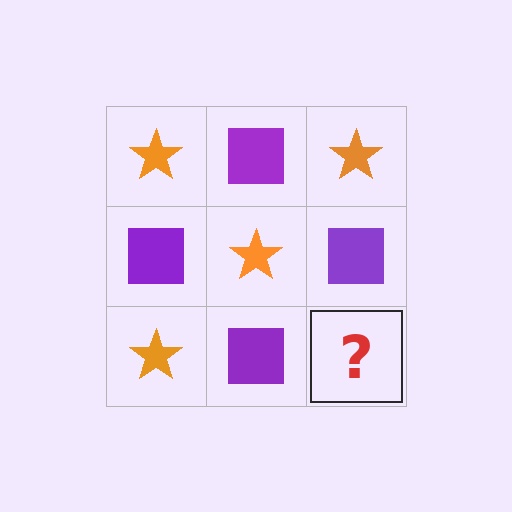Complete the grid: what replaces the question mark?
The question mark should be replaced with an orange star.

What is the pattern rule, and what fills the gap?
The rule is that it alternates orange star and purple square in a checkerboard pattern. The gap should be filled with an orange star.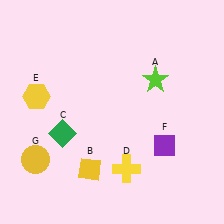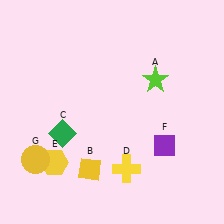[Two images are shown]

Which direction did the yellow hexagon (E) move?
The yellow hexagon (E) moved down.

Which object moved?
The yellow hexagon (E) moved down.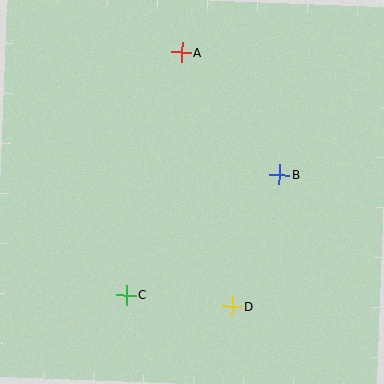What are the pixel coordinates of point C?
Point C is at (126, 295).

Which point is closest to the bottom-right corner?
Point D is closest to the bottom-right corner.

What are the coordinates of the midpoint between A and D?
The midpoint between A and D is at (207, 179).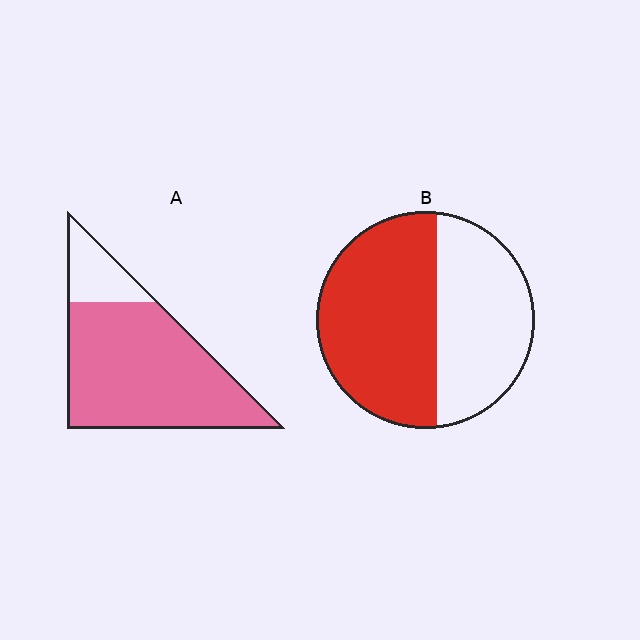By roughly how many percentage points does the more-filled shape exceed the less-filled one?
By roughly 25 percentage points (A over B).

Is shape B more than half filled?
Yes.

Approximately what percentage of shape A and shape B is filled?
A is approximately 80% and B is approximately 55%.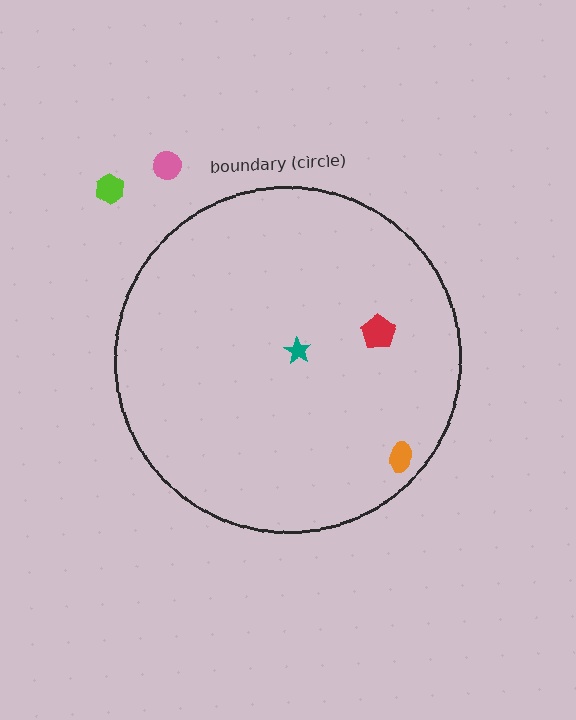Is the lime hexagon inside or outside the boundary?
Outside.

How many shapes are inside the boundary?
3 inside, 2 outside.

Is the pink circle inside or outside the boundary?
Outside.